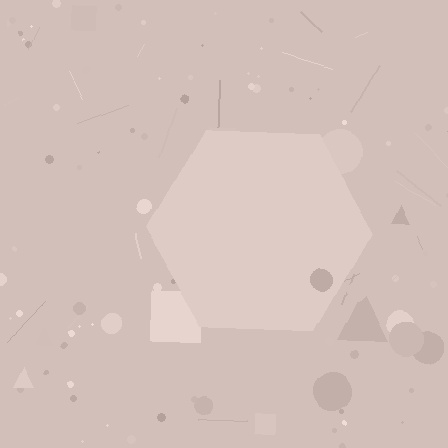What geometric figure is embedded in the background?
A hexagon is embedded in the background.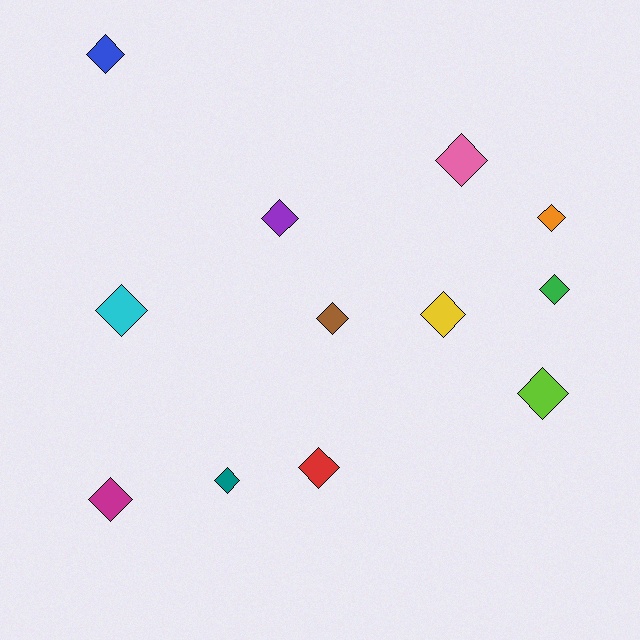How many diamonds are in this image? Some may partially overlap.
There are 12 diamonds.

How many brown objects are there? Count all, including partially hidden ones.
There is 1 brown object.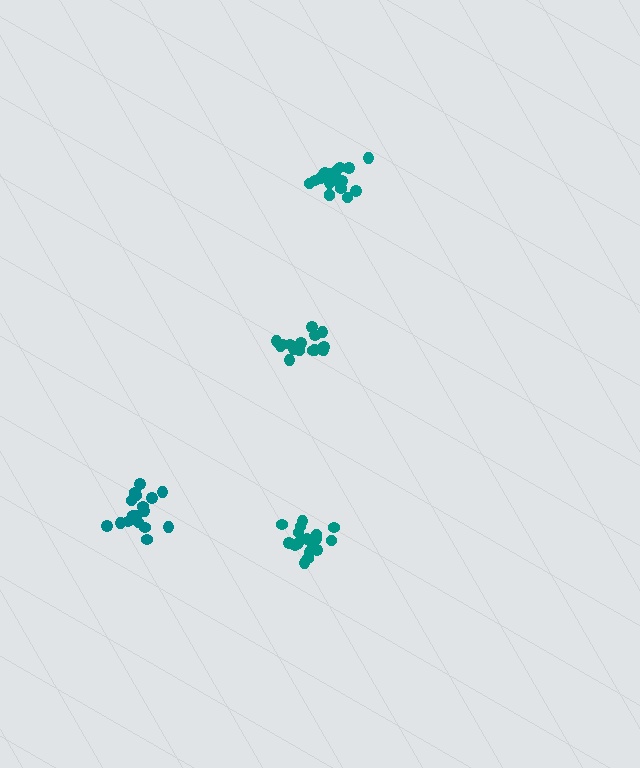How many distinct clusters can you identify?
There are 4 distinct clusters.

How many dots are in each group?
Group 1: 17 dots, Group 2: 18 dots, Group 3: 17 dots, Group 4: 17 dots (69 total).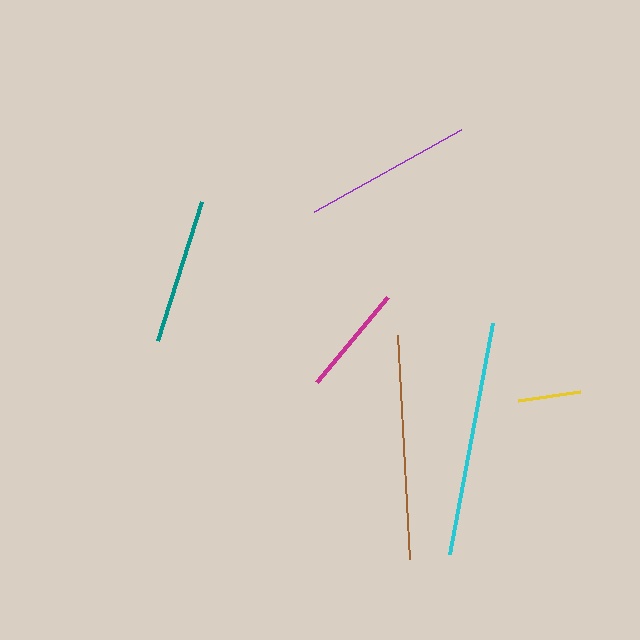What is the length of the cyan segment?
The cyan segment is approximately 235 pixels long.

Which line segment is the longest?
The cyan line is the longest at approximately 235 pixels.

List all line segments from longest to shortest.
From longest to shortest: cyan, brown, purple, teal, magenta, yellow.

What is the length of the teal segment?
The teal segment is approximately 146 pixels long.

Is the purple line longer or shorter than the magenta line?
The purple line is longer than the magenta line.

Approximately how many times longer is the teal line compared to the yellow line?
The teal line is approximately 2.3 times the length of the yellow line.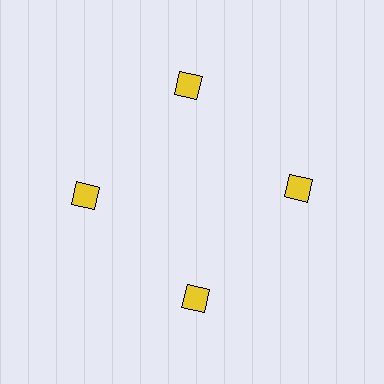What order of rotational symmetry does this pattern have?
This pattern has 4-fold rotational symmetry.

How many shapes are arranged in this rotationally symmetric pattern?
There are 4 shapes, arranged in 4 groups of 1.